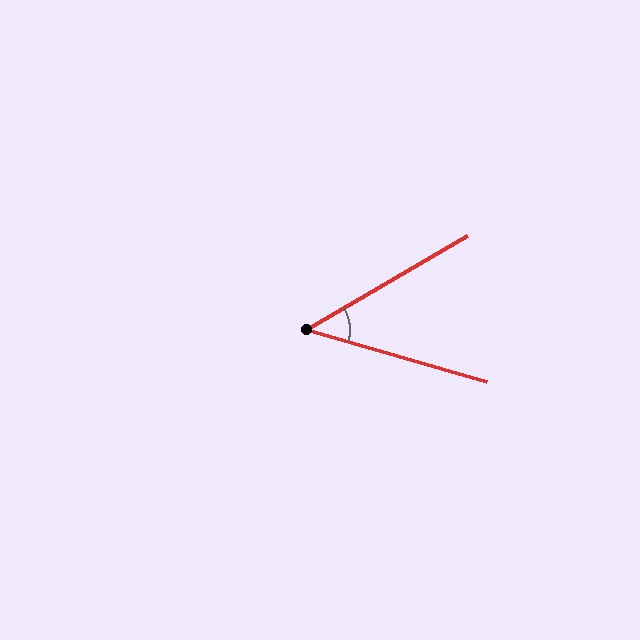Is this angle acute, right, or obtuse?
It is acute.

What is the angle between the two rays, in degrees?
Approximately 46 degrees.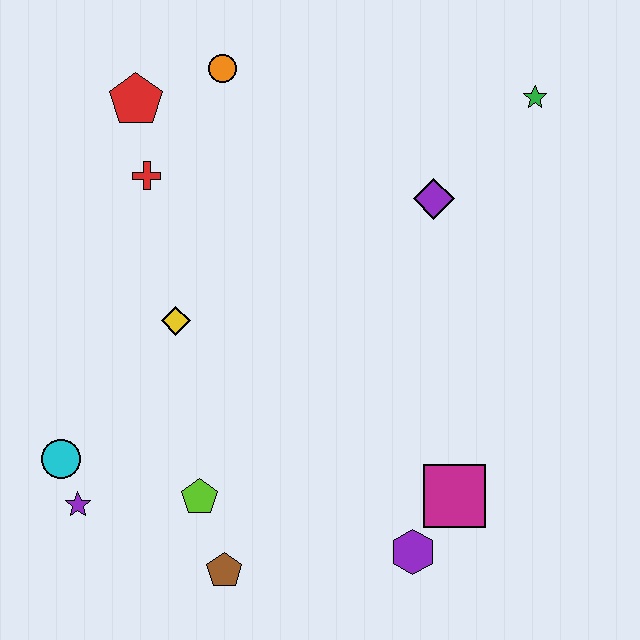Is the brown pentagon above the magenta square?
No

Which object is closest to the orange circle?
The red pentagon is closest to the orange circle.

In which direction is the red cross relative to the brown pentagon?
The red cross is above the brown pentagon.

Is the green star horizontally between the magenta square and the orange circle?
No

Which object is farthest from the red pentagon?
The purple hexagon is farthest from the red pentagon.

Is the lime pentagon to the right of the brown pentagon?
No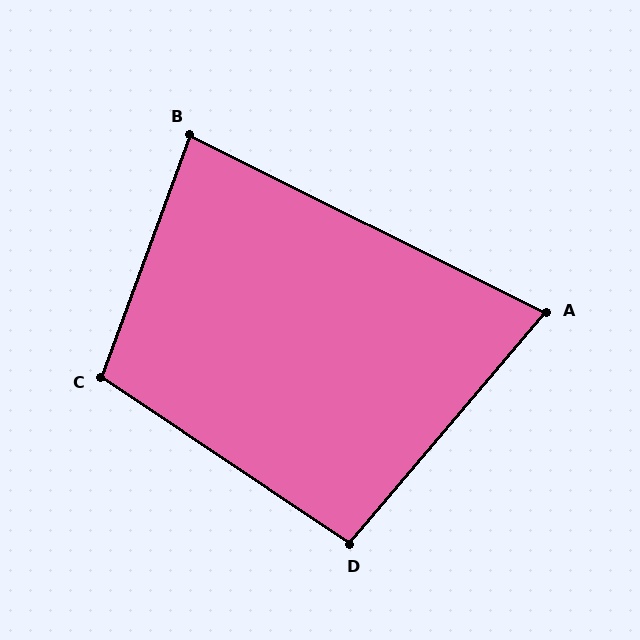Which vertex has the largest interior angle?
C, at approximately 104 degrees.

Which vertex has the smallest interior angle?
A, at approximately 76 degrees.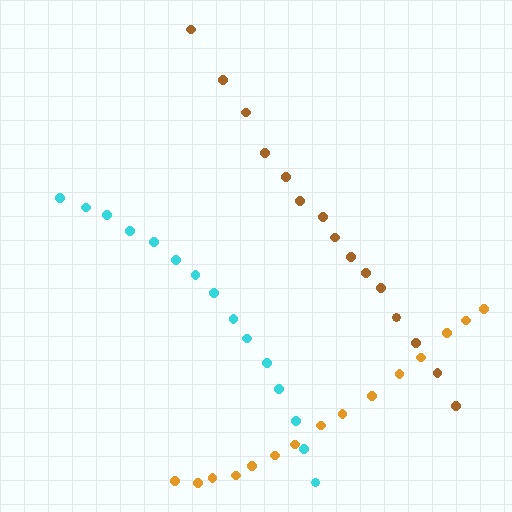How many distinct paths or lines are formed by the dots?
There are 3 distinct paths.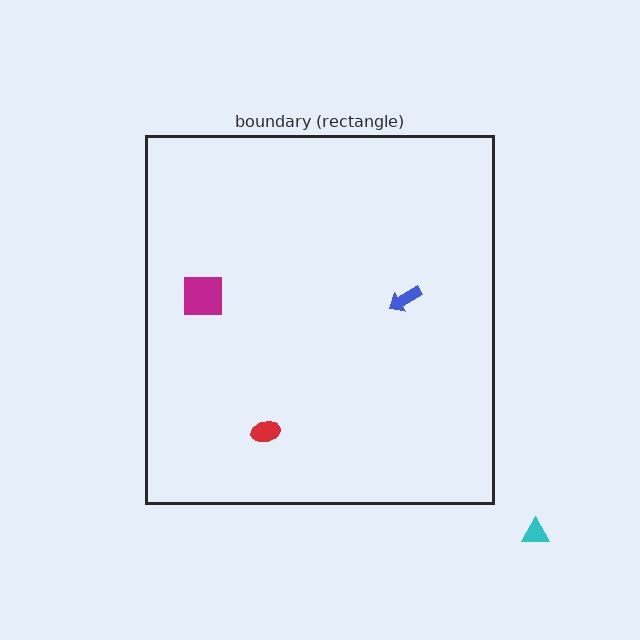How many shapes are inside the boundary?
3 inside, 1 outside.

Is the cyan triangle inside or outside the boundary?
Outside.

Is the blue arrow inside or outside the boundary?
Inside.